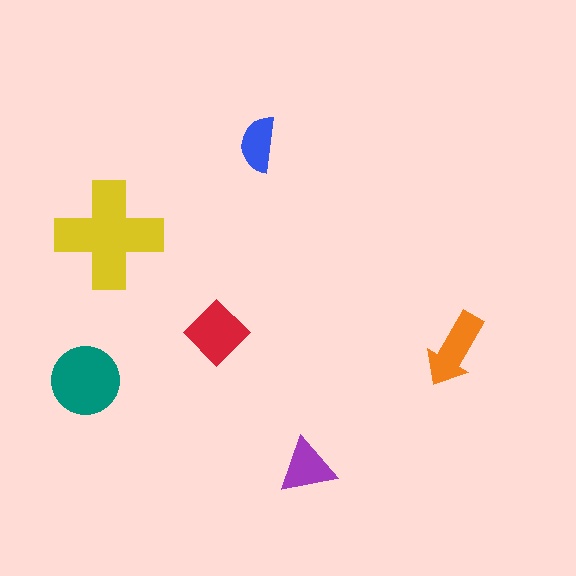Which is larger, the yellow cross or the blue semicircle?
The yellow cross.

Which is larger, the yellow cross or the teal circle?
The yellow cross.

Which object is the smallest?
The blue semicircle.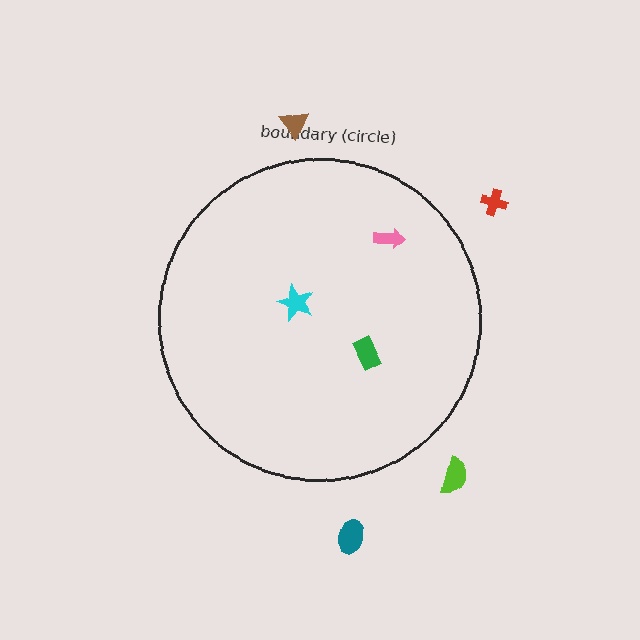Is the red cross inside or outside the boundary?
Outside.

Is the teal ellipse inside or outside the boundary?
Outside.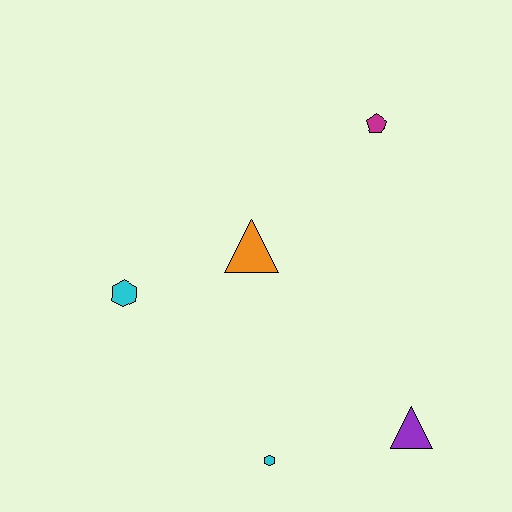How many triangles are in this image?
There are 2 triangles.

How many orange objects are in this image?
There is 1 orange object.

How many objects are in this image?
There are 5 objects.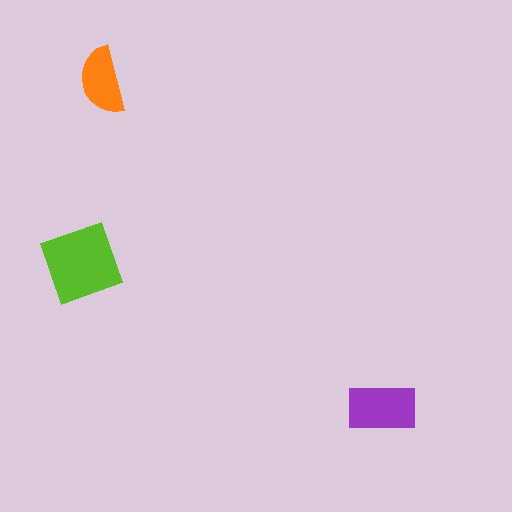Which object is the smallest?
The orange semicircle.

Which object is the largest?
The lime square.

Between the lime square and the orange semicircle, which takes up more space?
The lime square.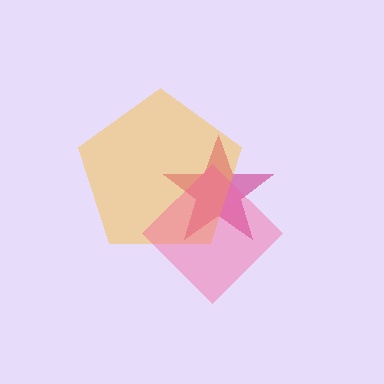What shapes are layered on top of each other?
The layered shapes are: a magenta star, a yellow pentagon, a pink diamond.